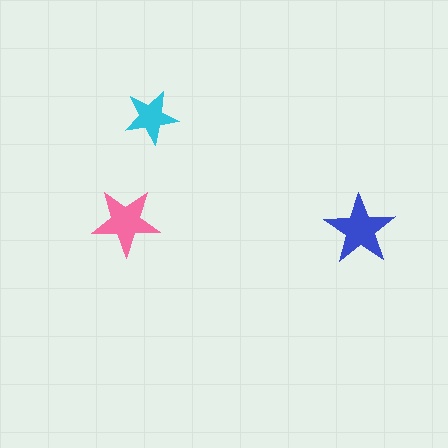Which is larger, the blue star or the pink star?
The blue one.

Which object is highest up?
The cyan star is topmost.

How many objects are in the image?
There are 3 objects in the image.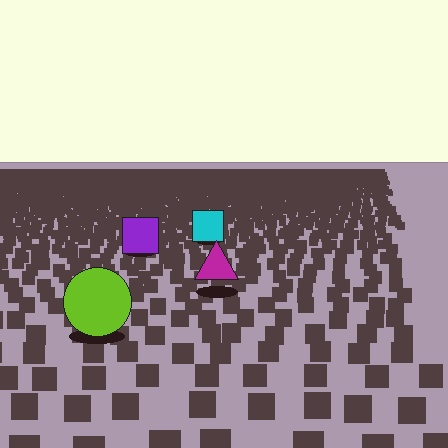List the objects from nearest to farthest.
From nearest to farthest: the lime circle, the magenta triangle, the purple square, the cyan square.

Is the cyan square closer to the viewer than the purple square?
No. The purple square is closer — you can tell from the texture gradient: the ground texture is coarser near it.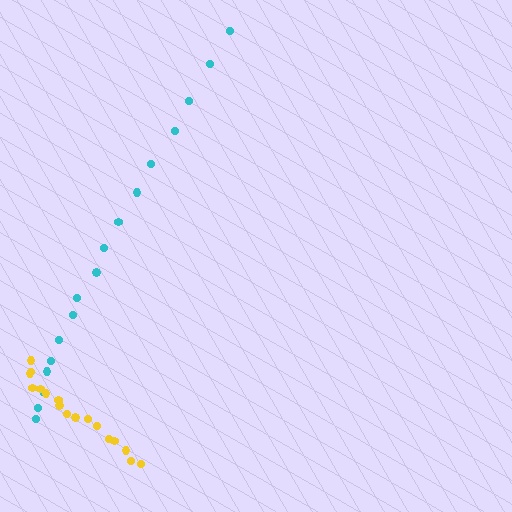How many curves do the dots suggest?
There are 2 distinct paths.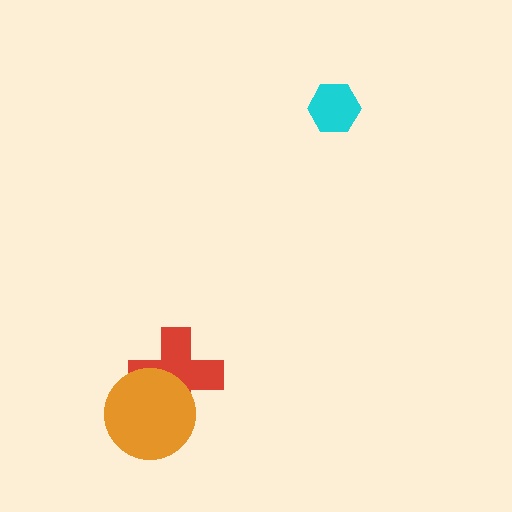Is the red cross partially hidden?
Yes, it is partially covered by another shape.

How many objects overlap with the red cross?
1 object overlaps with the red cross.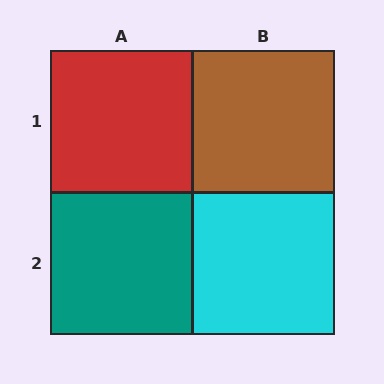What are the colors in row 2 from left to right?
Teal, cyan.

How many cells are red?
1 cell is red.